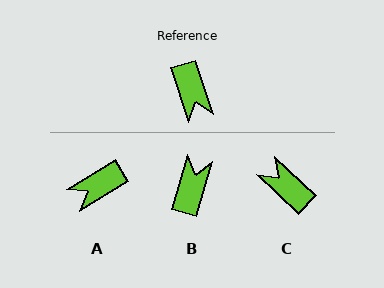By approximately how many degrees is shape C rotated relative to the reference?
Approximately 152 degrees clockwise.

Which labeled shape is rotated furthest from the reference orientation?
C, about 152 degrees away.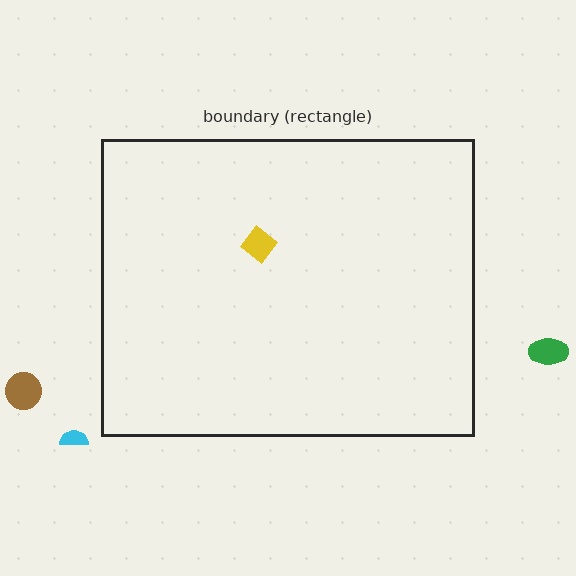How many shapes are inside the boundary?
1 inside, 3 outside.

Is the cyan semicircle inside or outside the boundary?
Outside.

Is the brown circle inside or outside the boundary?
Outside.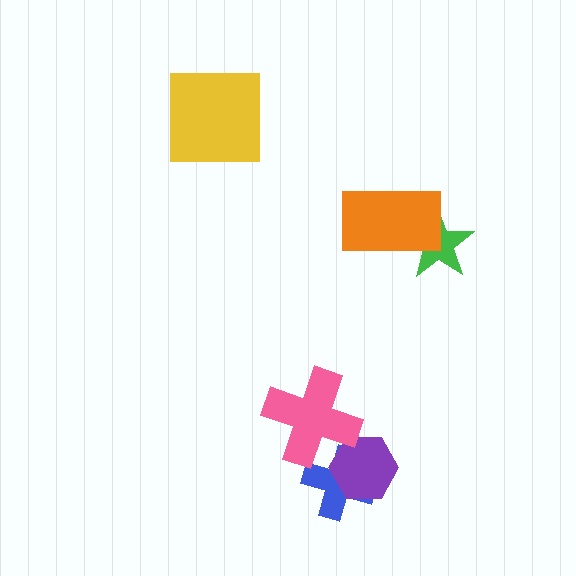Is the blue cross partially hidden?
Yes, it is partially covered by another shape.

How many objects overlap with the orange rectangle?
1 object overlaps with the orange rectangle.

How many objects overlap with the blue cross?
2 objects overlap with the blue cross.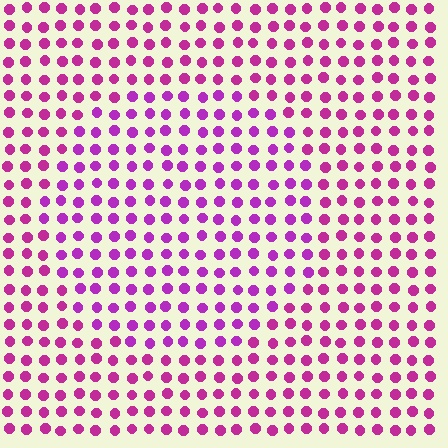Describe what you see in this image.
The image is filled with small magenta elements in a uniform arrangement. A circle-shaped region is visible where the elements are tinted to a slightly different hue, forming a subtle color boundary.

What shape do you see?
I see a circle.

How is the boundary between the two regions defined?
The boundary is defined purely by a slight shift in hue (about 21 degrees). Spacing, size, and orientation are identical on both sides.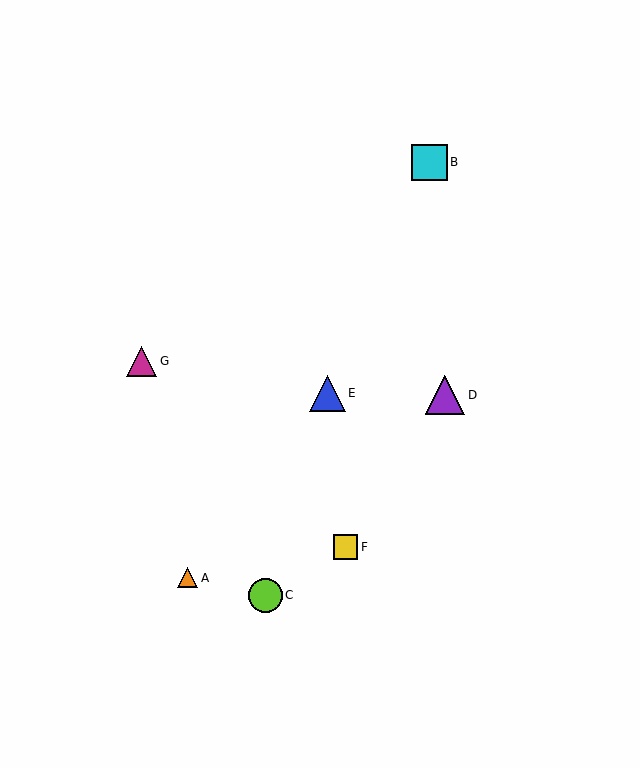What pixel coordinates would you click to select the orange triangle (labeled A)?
Click at (187, 578) to select the orange triangle A.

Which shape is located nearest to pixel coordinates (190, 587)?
The orange triangle (labeled A) at (187, 578) is nearest to that location.